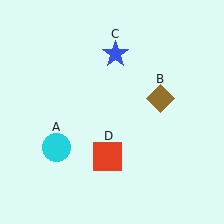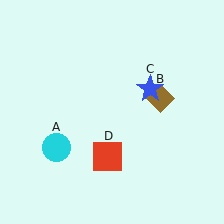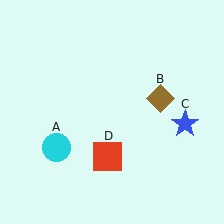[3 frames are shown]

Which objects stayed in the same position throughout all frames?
Cyan circle (object A) and brown diamond (object B) and red square (object D) remained stationary.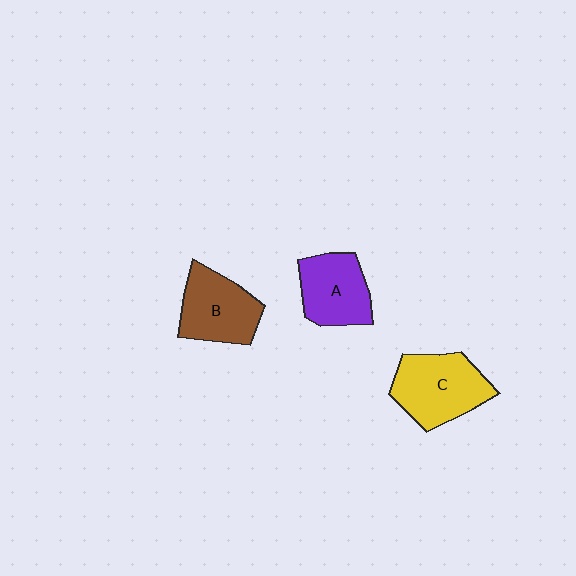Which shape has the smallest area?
Shape A (purple).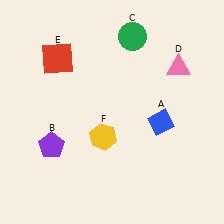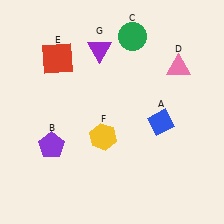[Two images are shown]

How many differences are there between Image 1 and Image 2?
There is 1 difference between the two images.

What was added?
A purple triangle (G) was added in Image 2.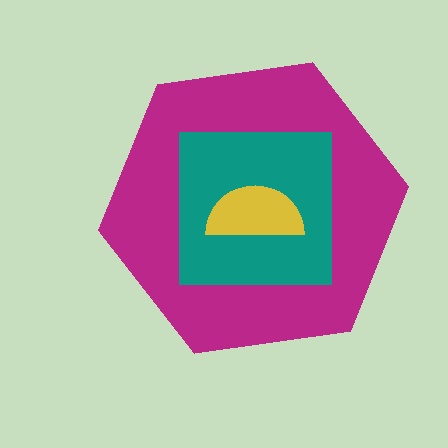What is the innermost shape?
The yellow semicircle.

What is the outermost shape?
The magenta hexagon.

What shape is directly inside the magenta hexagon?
The teal square.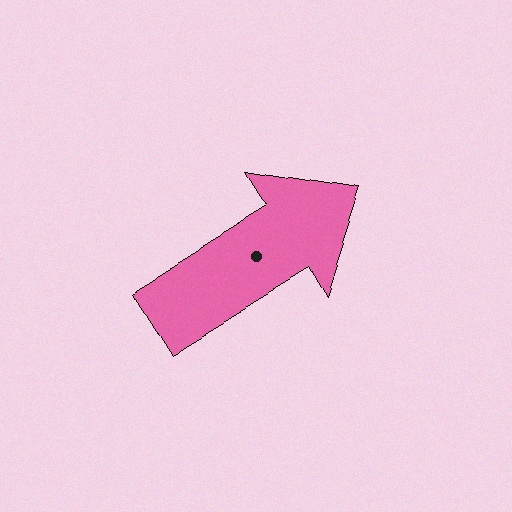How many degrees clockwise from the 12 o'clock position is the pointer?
Approximately 58 degrees.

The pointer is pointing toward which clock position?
Roughly 2 o'clock.